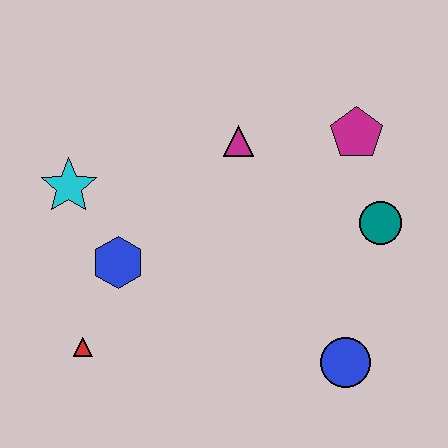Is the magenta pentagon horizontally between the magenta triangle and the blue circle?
No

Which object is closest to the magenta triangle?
The magenta pentagon is closest to the magenta triangle.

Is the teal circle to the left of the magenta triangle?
No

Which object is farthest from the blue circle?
The cyan star is farthest from the blue circle.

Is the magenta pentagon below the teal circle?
No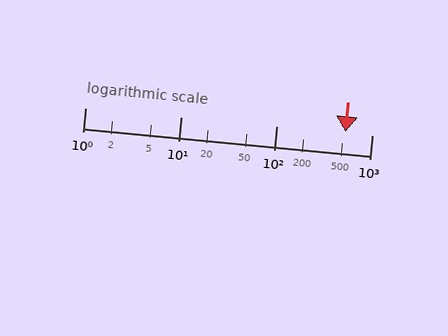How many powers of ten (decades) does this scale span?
The scale spans 3 decades, from 1 to 1000.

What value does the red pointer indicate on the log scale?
The pointer indicates approximately 530.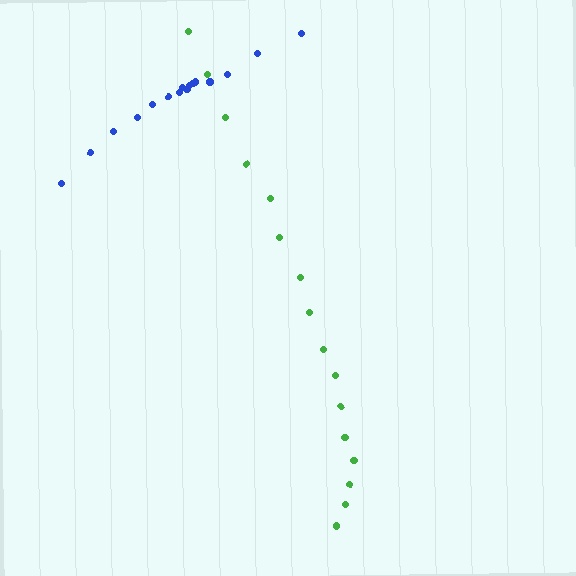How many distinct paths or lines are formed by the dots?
There are 2 distinct paths.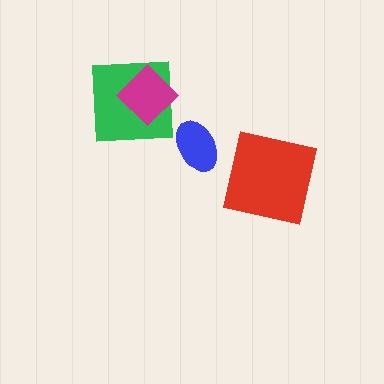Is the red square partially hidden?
No, no other shape covers it.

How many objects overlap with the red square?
0 objects overlap with the red square.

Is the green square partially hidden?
Yes, it is partially covered by another shape.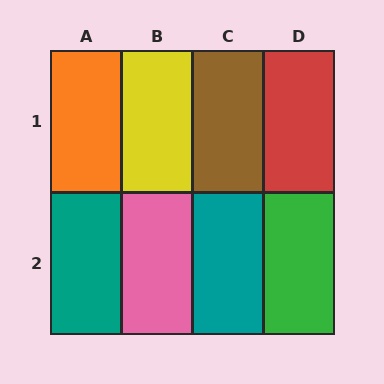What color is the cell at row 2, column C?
Teal.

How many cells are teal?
2 cells are teal.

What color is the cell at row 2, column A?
Teal.